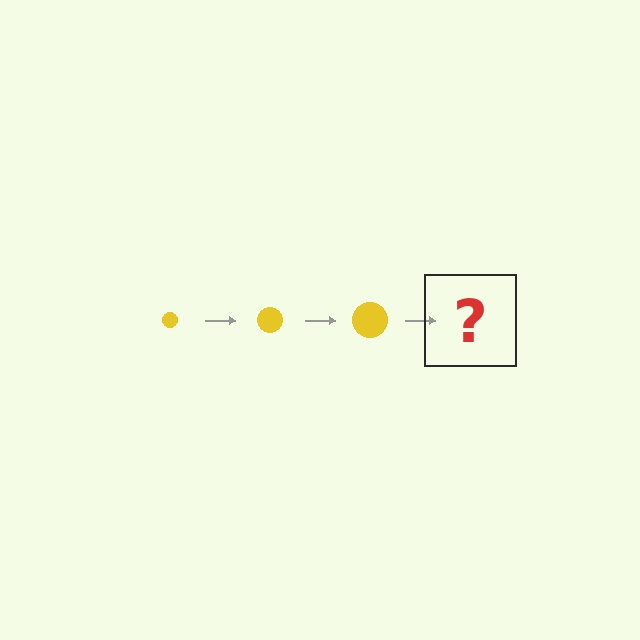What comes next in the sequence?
The next element should be a yellow circle, larger than the previous one.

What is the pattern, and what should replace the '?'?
The pattern is that the circle gets progressively larger each step. The '?' should be a yellow circle, larger than the previous one.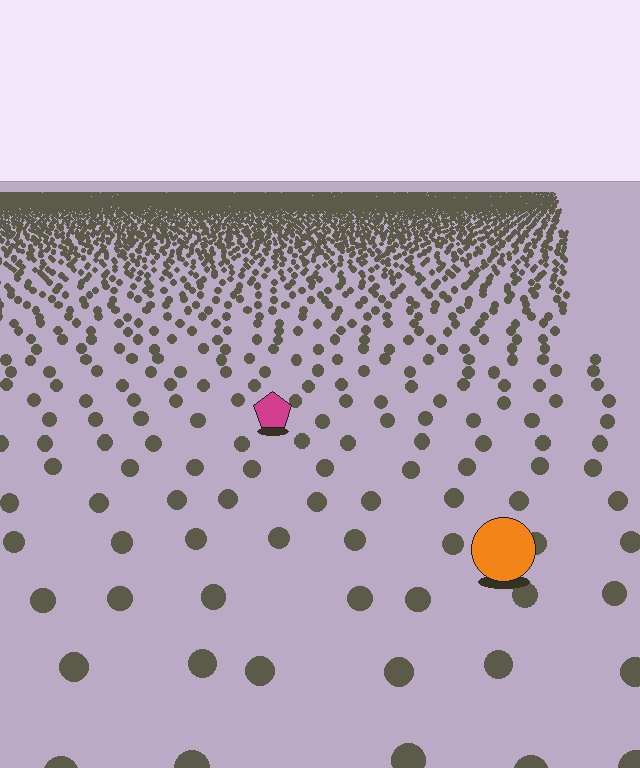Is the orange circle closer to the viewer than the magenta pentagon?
Yes. The orange circle is closer — you can tell from the texture gradient: the ground texture is coarser near it.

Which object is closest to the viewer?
The orange circle is closest. The texture marks near it are larger and more spread out.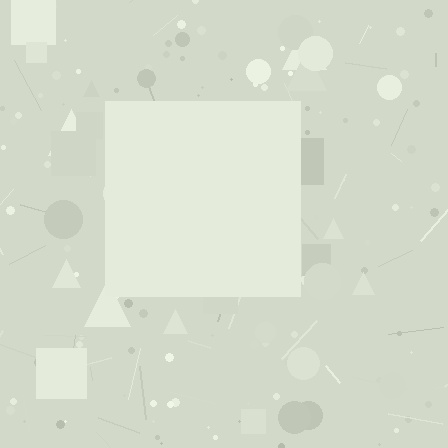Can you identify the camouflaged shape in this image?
The camouflaged shape is a square.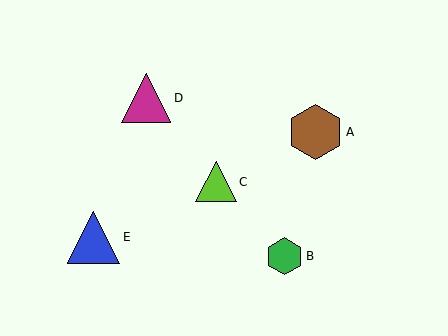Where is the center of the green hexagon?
The center of the green hexagon is at (285, 256).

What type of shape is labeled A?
Shape A is a brown hexagon.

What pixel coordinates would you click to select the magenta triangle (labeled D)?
Click at (146, 98) to select the magenta triangle D.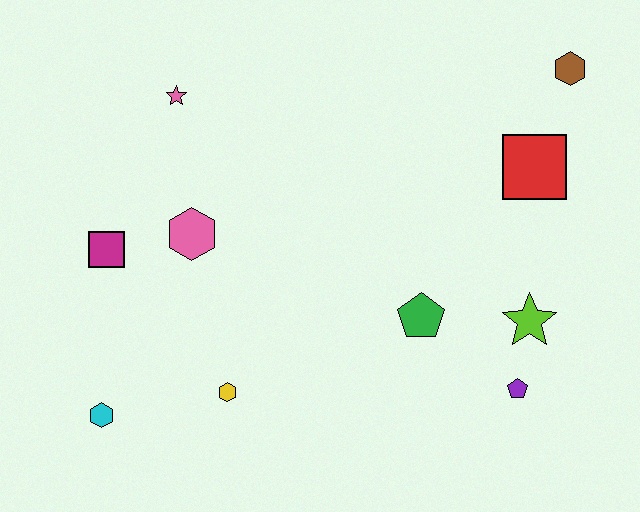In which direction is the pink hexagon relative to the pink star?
The pink hexagon is below the pink star.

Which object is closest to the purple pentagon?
The lime star is closest to the purple pentagon.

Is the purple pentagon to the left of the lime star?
Yes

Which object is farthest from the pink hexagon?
The brown hexagon is farthest from the pink hexagon.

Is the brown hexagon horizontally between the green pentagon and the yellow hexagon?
No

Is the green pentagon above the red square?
No